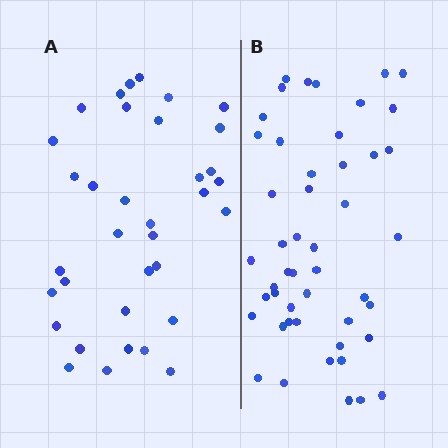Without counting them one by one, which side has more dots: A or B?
Region B (the right region) has more dots.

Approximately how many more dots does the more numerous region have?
Region B has approximately 15 more dots than region A.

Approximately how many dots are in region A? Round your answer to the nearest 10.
About 40 dots. (The exact count is 35, which rounds to 40.)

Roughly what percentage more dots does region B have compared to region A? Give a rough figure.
About 35% more.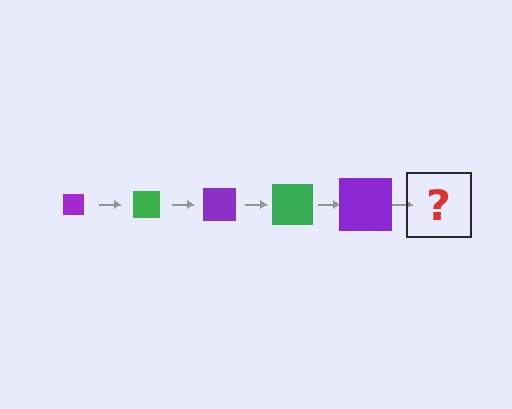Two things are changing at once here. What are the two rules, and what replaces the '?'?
The two rules are that the square grows larger each step and the color cycles through purple and green. The '?' should be a green square, larger than the previous one.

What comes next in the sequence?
The next element should be a green square, larger than the previous one.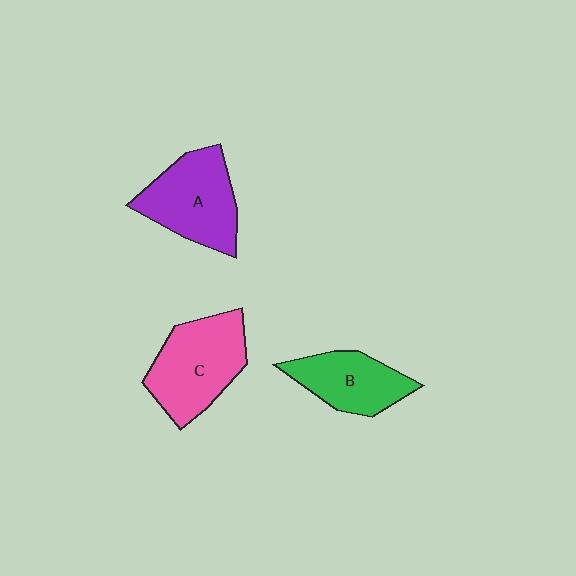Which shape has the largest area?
Shape C (pink).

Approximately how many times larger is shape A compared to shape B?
Approximately 1.3 times.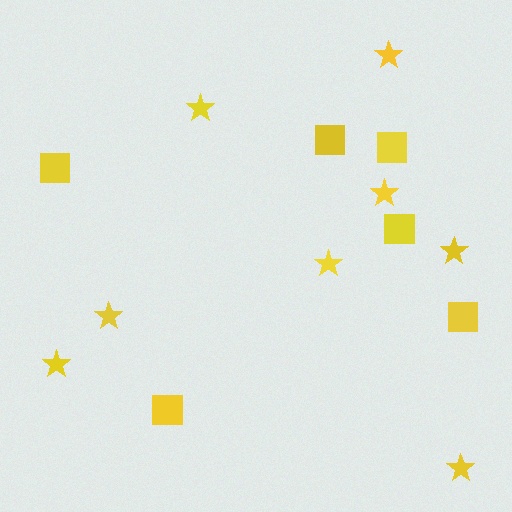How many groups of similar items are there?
There are 2 groups: one group of stars (8) and one group of squares (6).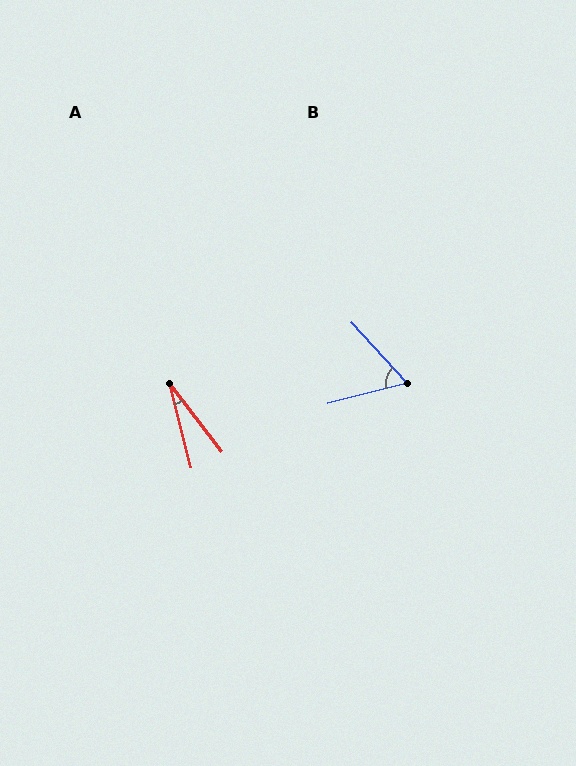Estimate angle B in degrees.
Approximately 62 degrees.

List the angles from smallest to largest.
A (23°), B (62°).